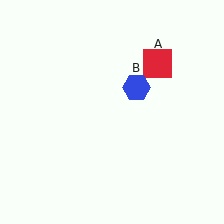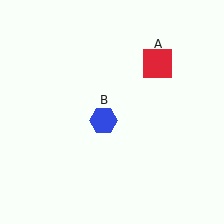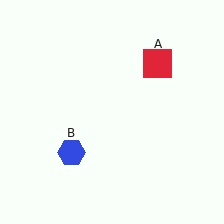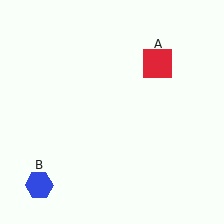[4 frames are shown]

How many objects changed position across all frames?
1 object changed position: blue hexagon (object B).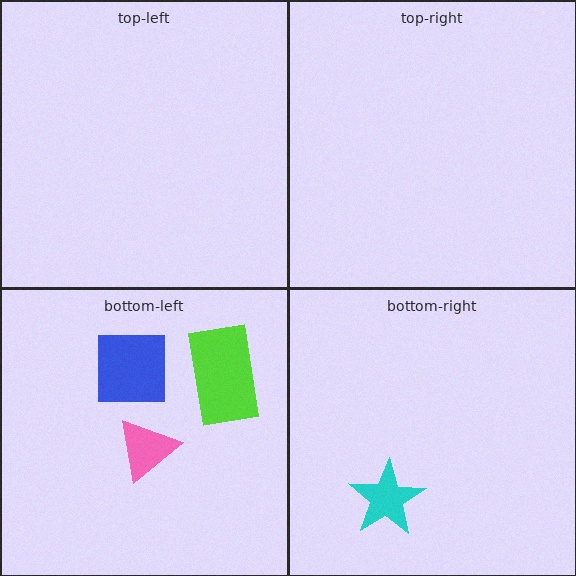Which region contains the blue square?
The bottom-left region.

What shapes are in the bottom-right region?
The cyan star.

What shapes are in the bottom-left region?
The pink triangle, the lime rectangle, the blue square.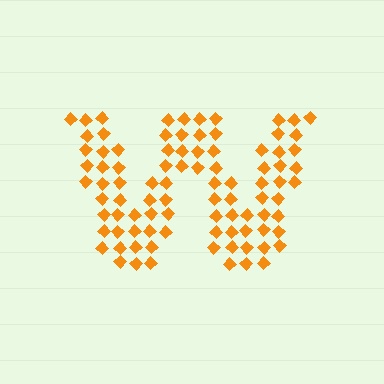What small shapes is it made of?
It is made of small diamonds.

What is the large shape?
The large shape is the letter W.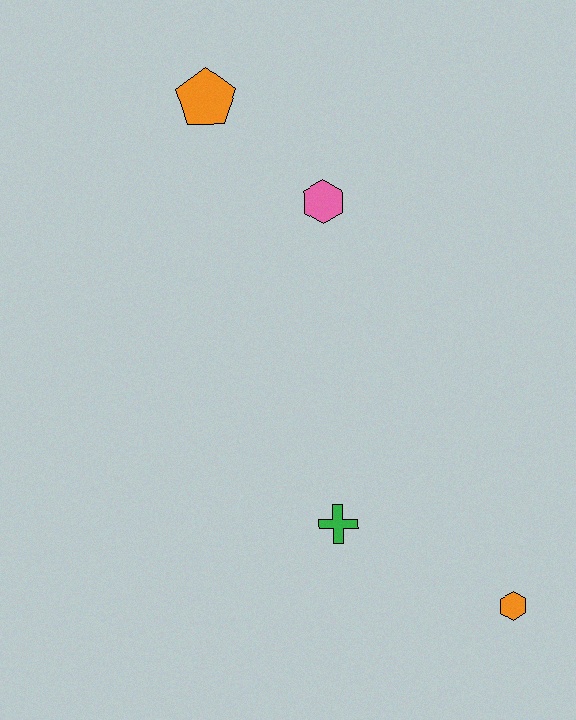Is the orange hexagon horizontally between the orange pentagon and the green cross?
No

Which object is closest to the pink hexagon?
The orange pentagon is closest to the pink hexagon.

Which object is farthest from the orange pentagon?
The orange hexagon is farthest from the orange pentagon.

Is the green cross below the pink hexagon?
Yes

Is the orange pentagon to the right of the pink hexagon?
No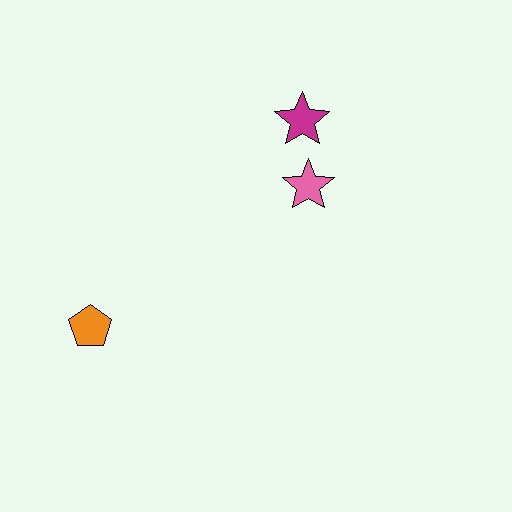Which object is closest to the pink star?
The magenta star is closest to the pink star.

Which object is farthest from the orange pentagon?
The magenta star is farthest from the orange pentagon.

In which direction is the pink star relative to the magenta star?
The pink star is below the magenta star.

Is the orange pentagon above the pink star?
No